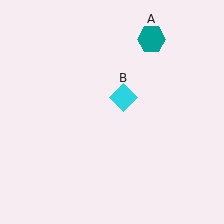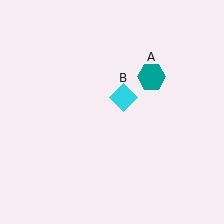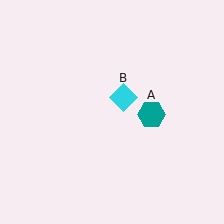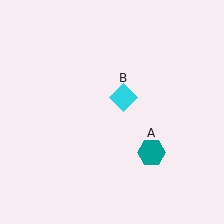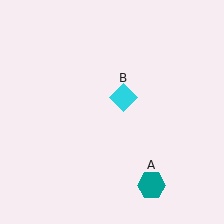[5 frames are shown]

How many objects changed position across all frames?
1 object changed position: teal hexagon (object A).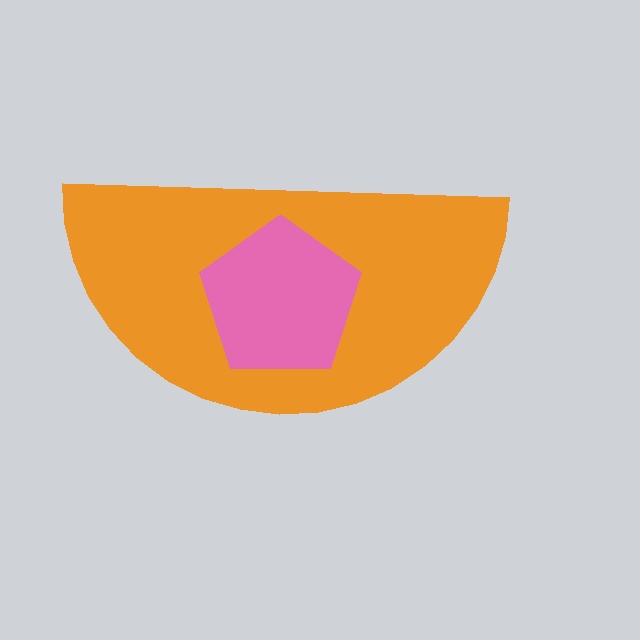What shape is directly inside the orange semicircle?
The pink pentagon.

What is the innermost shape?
The pink pentagon.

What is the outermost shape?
The orange semicircle.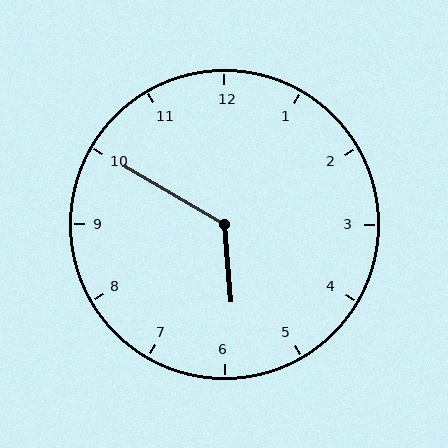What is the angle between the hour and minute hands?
Approximately 125 degrees.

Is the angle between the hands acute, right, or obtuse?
It is obtuse.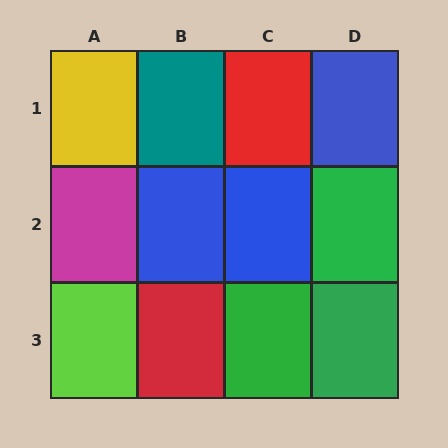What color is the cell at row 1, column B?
Teal.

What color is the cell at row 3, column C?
Green.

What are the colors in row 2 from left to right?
Magenta, blue, blue, green.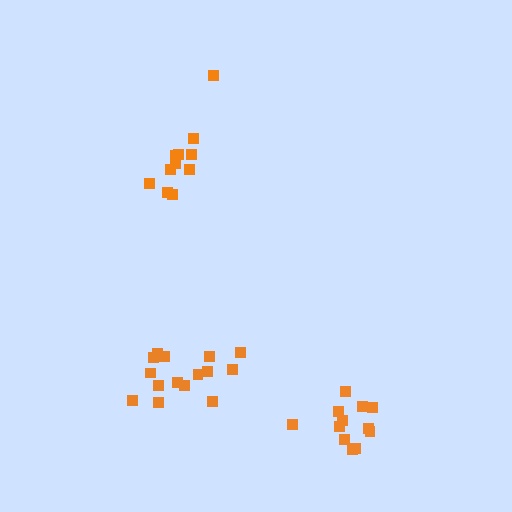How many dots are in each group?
Group 1: 15 dots, Group 2: 11 dots, Group 3: 12 dots (38 total).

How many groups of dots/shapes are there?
There are 3 groups.